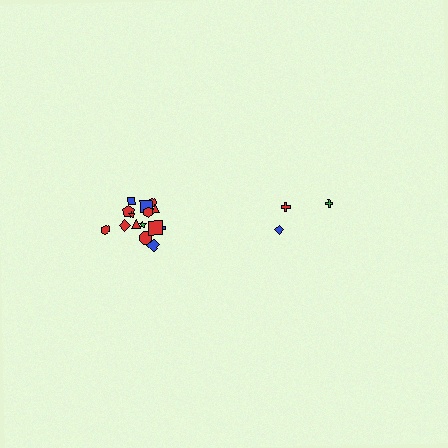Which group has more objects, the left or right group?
The left group.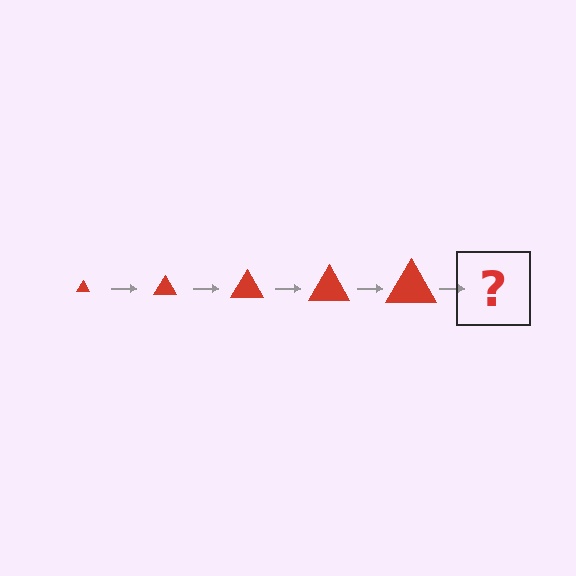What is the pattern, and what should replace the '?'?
The pattern is that the triangle gets progressively larger each step. The '?' should be a red triangle, larger than the previous one.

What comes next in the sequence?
The next element should be a red triangle, larger than the previous one.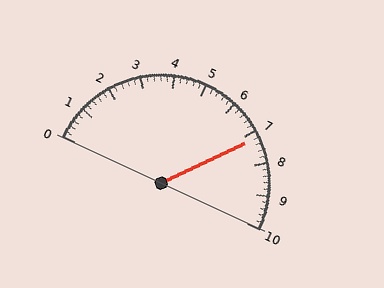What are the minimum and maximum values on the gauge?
The gauge ranges from 0 to 10.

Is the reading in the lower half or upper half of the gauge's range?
The reading is in the upper half of the range (0 to 10).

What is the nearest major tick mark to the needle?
The nearest major tick mark is 7.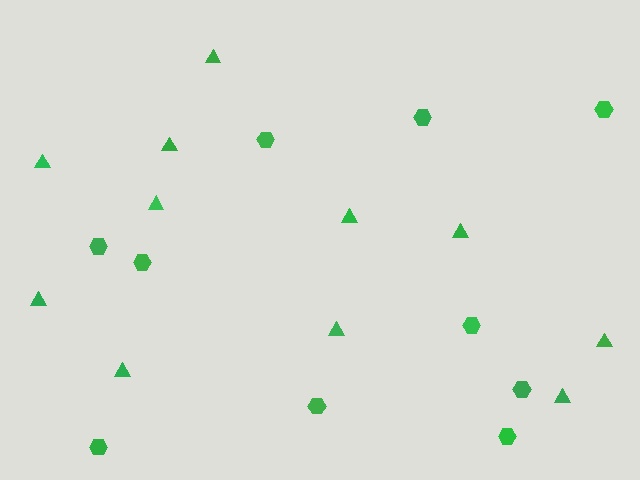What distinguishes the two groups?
There are 2 groups: one group of triangles (11) and one group of hexagons (10).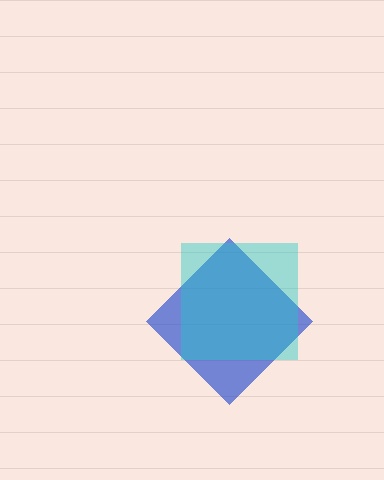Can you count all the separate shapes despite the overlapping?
Yes, there are 2 separate shapes.